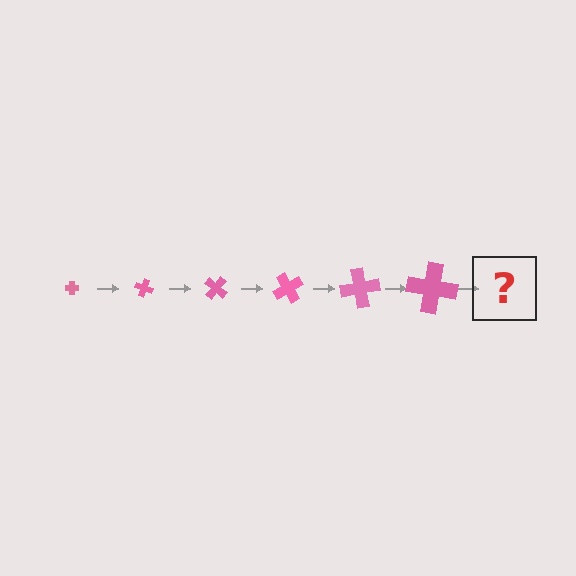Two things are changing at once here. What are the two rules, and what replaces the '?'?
The two rules are that the cross grows larger each step and it rotates 20 degrees each step. The '?' should be a cross, larger than the previous one and rotated 120 degrees from the start.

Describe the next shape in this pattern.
It should be a cross, larger than the previous one and rotated 120 degrees from the start.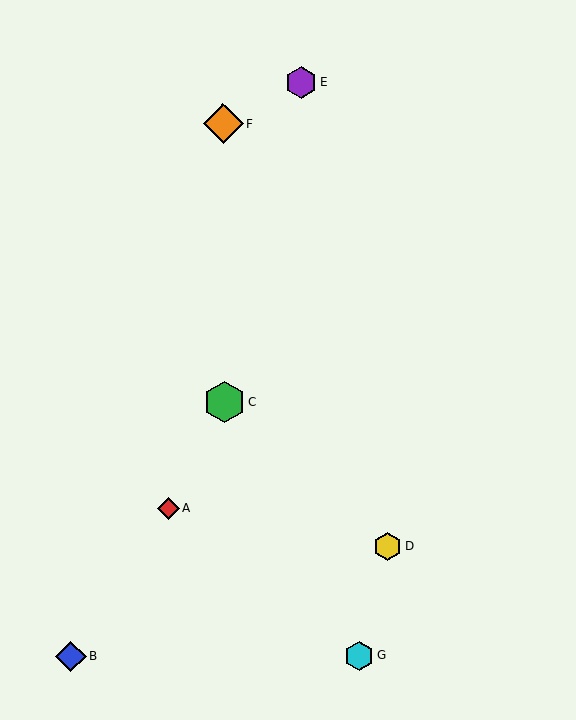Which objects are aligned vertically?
Objects C, F are aligned vertically.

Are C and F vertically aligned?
Yes, both are at x≈225.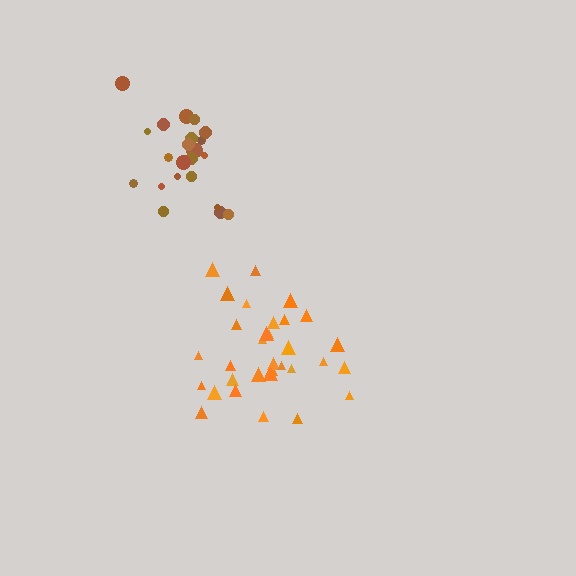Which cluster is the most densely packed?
Orange.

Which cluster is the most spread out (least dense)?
Brown.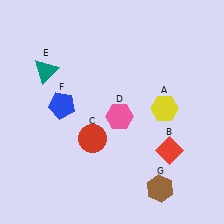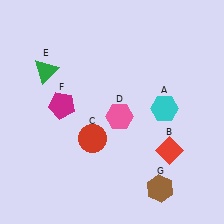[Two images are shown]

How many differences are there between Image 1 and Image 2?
There are 3 differences between the two images.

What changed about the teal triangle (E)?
In Image 1, E is teal. In Image 2, it changed to green.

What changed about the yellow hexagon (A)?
In Image 1, A is yellow. In Image 2, it changed to cyan.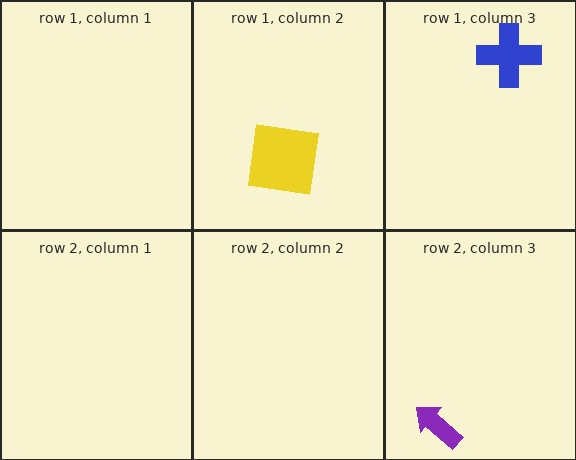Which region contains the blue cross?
The row 1, column 3 region.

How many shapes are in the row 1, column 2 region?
1.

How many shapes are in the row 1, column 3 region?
1.